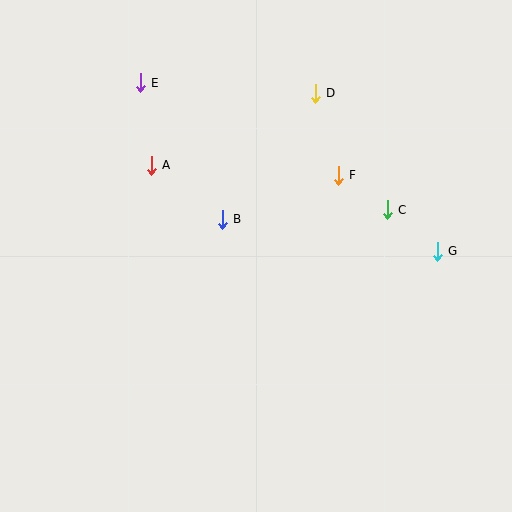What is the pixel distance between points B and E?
The distance between B and E is 159 pixels.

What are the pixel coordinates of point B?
Point B is at (222, 219).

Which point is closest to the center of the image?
Point B at (222, 219) is closest to the center.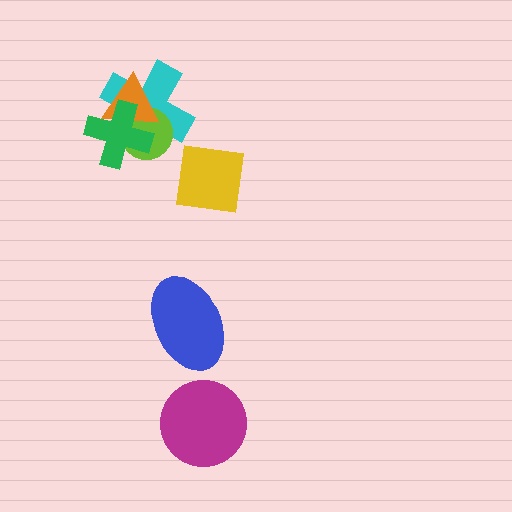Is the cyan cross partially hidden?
Yes, it is partially covered by another shape.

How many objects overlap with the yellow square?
0 objects overlap with the yellow square.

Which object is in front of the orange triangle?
The green cross is in front of the orange triangle.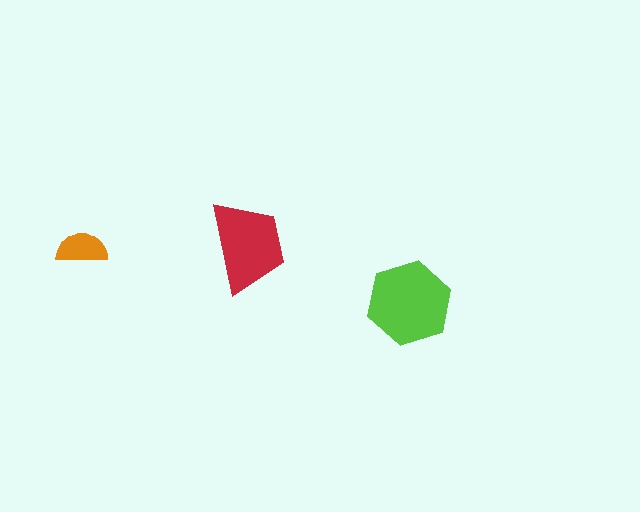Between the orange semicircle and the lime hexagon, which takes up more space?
The lime hexagon.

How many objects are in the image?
There are 3 objects in the image.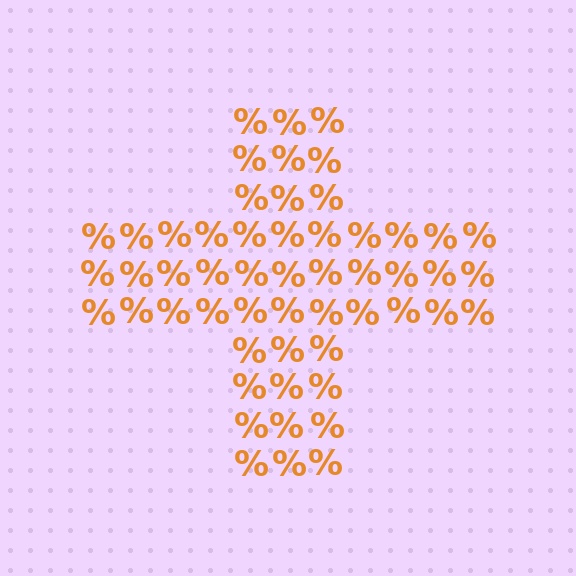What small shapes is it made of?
It is made of small percent signs.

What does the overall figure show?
The overall figure shows a cross.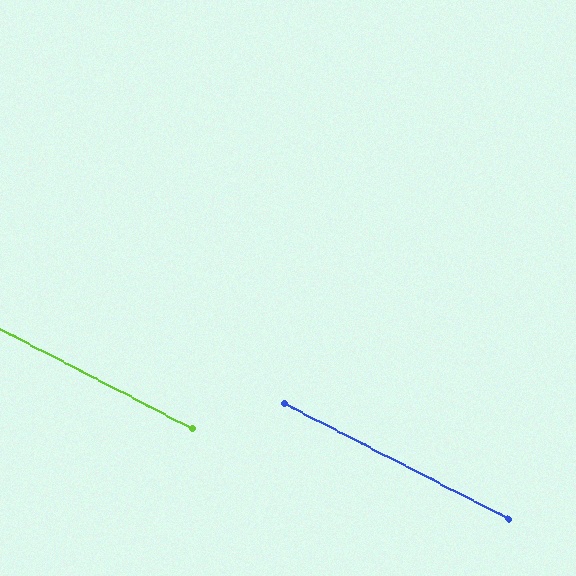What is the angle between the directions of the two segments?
Approximately 0 degrees.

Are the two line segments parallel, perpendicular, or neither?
Parallel — their directions differ by only 0.1°.